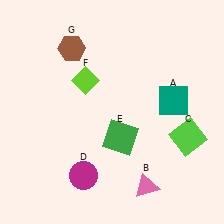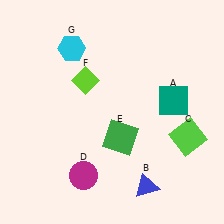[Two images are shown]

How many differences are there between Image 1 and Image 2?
There are 2 differences between the two images.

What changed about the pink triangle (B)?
In Image 1, B is pink. In Image 2, it changed to blue.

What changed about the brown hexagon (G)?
In Image 1, G is brown. In Image 2, it changed to cyan.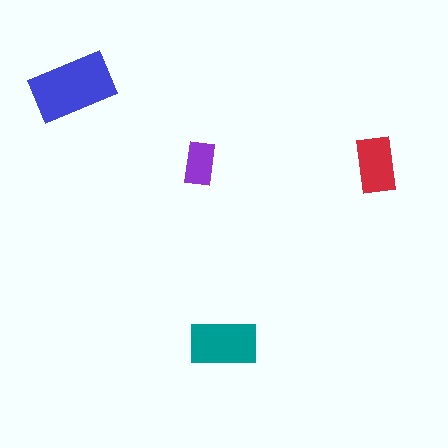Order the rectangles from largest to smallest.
the blue one, the teal one, the red one, the purple one.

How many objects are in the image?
There are 4 objects in the image.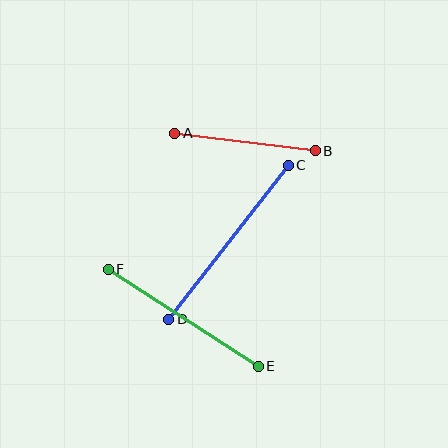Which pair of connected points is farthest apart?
Points C and D are farthest apart.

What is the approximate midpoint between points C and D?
The midpoint is at approximately (228, 242) pixels.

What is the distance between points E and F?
The distance is approximately 178 pixels.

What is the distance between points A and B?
The distance is approximately 142 pixels.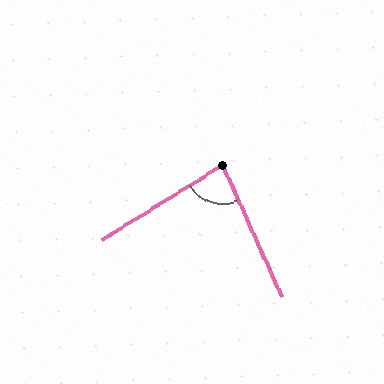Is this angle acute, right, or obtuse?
It is acute.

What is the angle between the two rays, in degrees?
Approximately 82 degrees.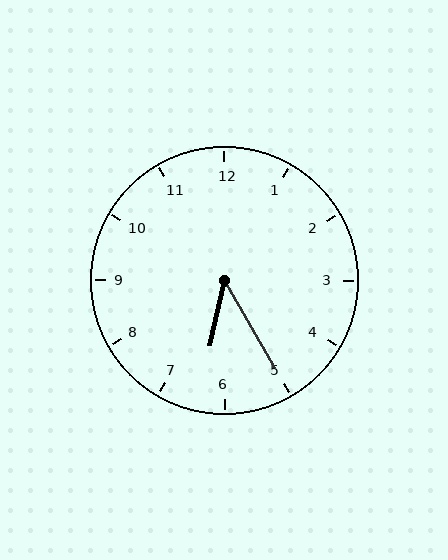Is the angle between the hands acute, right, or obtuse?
It is acute.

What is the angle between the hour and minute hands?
Approximately 42 degrees.